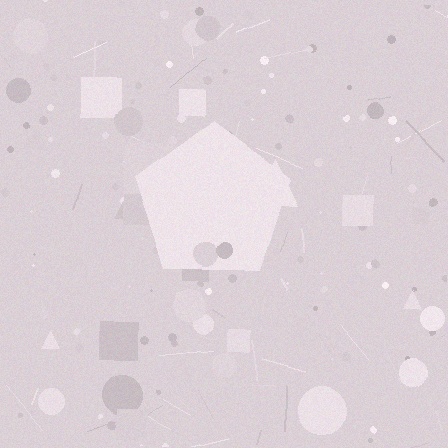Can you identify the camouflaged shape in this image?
The camouflaged shape is a pentagon.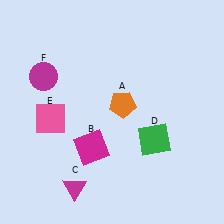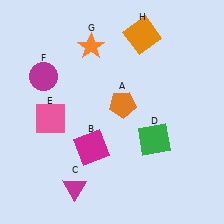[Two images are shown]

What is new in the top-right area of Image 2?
An orange square (H) was added in the top-right area of Image 2.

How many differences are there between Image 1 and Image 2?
There are 2 differences between the two images.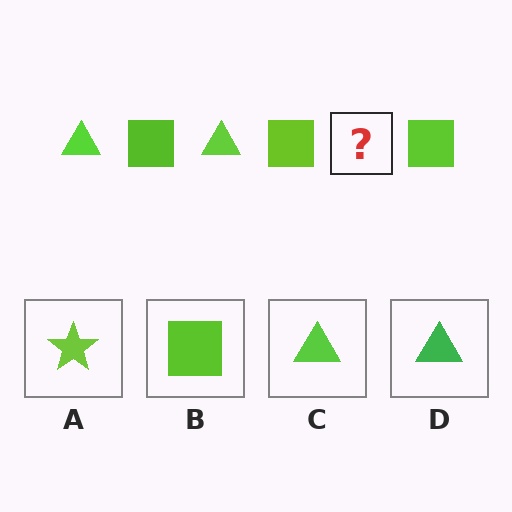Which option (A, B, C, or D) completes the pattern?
C.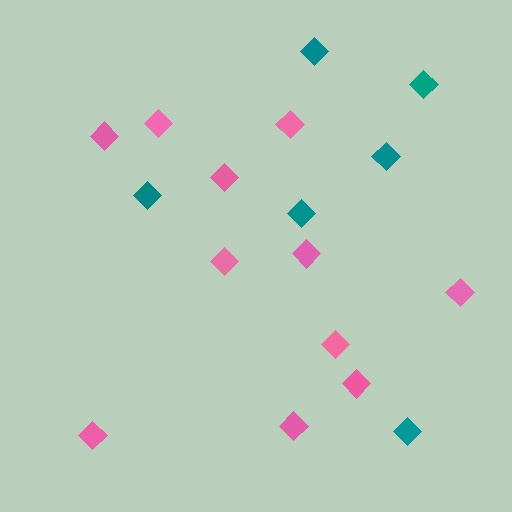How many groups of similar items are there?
There are 2 groups: one group of pink diamonds (11) and one group of teal diamonds (6).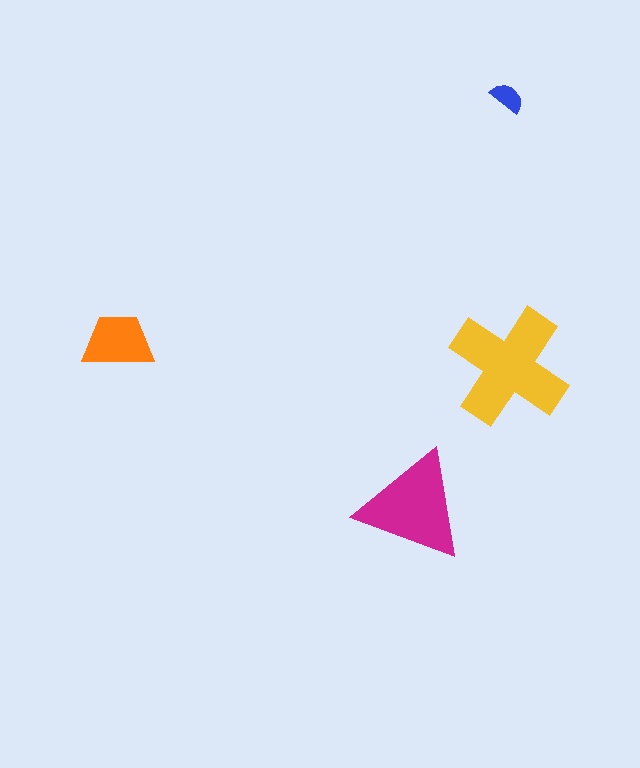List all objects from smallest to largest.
The blue semicircle, the orange trapezoid, the magenta triangle, the yellow cross.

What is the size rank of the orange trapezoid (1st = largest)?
3rd.